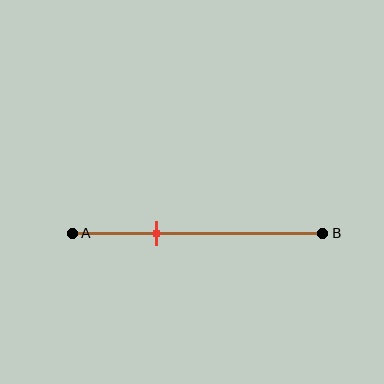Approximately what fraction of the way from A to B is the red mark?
The red mark is approximately 35% of the way from A to B.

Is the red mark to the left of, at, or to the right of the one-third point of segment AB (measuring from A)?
The red mark is approximately at the one-third point of segment AB.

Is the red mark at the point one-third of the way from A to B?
Yes, the mark is approximately at the one-third point.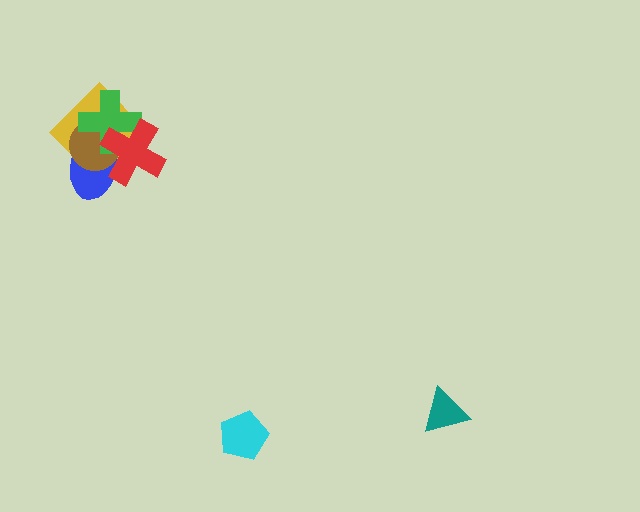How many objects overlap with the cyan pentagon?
0 objects overlap with the cyan pentagon.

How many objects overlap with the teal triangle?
0 objects overlap with the teal triangle.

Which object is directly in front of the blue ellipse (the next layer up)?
The brown circle is directly in front of the blue ellipse.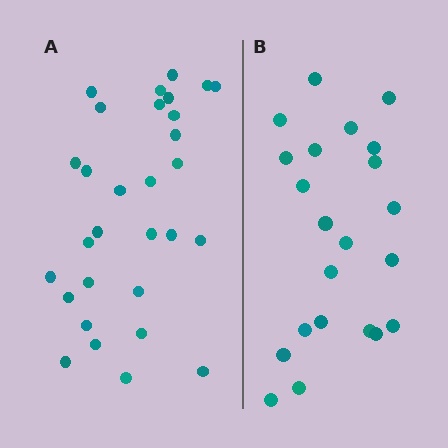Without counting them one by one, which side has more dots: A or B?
Region A (the left region) has more dots.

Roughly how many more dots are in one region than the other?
Region A has roughly 8 or so more dots than region B.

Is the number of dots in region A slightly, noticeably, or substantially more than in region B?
Region A has noticeably more, but not dramatically so. The ratio is roughly 1.4 to 1.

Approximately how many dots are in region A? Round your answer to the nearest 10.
About 30 dots.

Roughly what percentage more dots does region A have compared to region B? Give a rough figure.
About 35% more.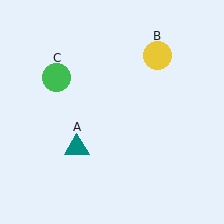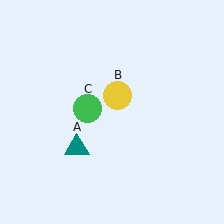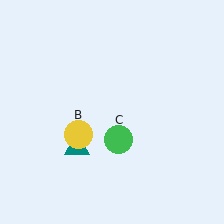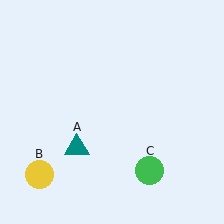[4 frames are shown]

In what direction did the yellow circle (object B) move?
The yellow circle (object B) moved down and to the left.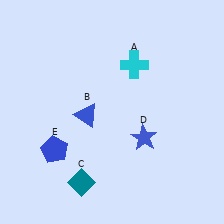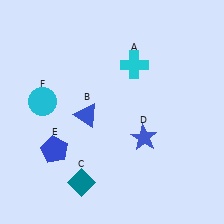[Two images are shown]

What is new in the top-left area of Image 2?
A cyan circle (F) was added in the top-left area of Image 2.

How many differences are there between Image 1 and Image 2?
There is 1 difference between the two images.